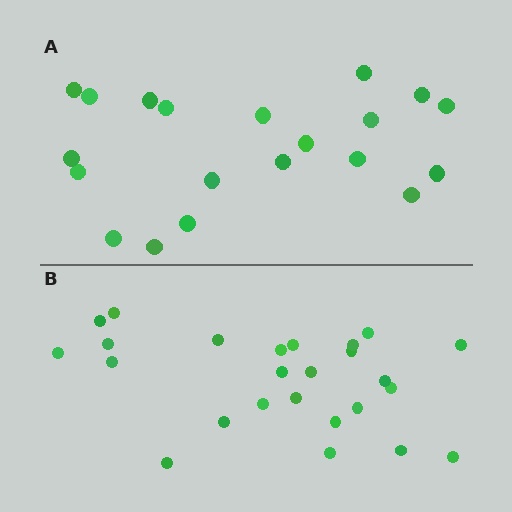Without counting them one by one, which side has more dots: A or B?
Region B (the bottom region) has more dots.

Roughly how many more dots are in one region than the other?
Region B has about 5 more dots than region A.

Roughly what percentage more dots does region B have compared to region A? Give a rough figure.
About 25% more.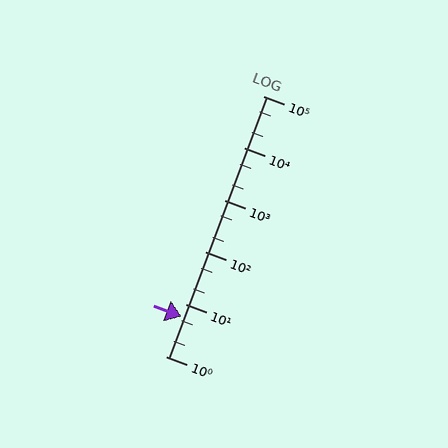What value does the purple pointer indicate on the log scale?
The pointer indicates approximately 5.9.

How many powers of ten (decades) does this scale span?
The scale spans 5 decades, from 1 to 100000.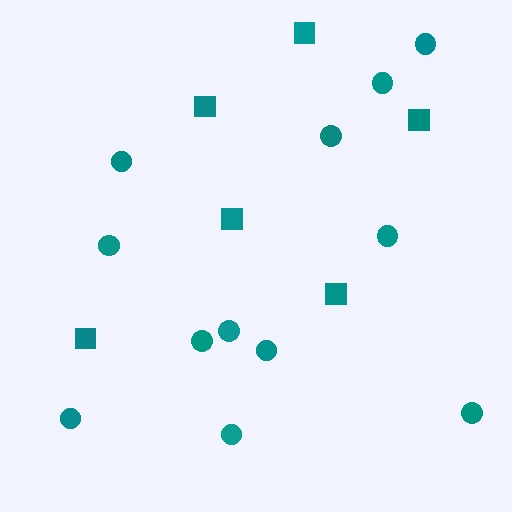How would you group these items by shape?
There are 2 groups: one group of squares (6) and one group of circles (12).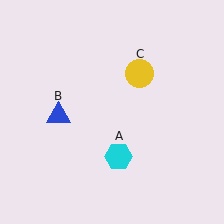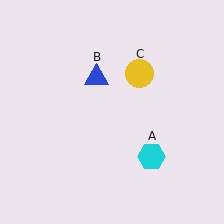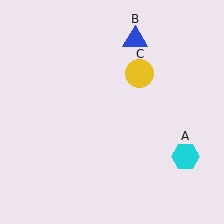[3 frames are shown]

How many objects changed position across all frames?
2 objects changed position: cyan hexagon (object A), blue triangle (object B).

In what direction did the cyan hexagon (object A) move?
The cyan hexagon (object A) moved right.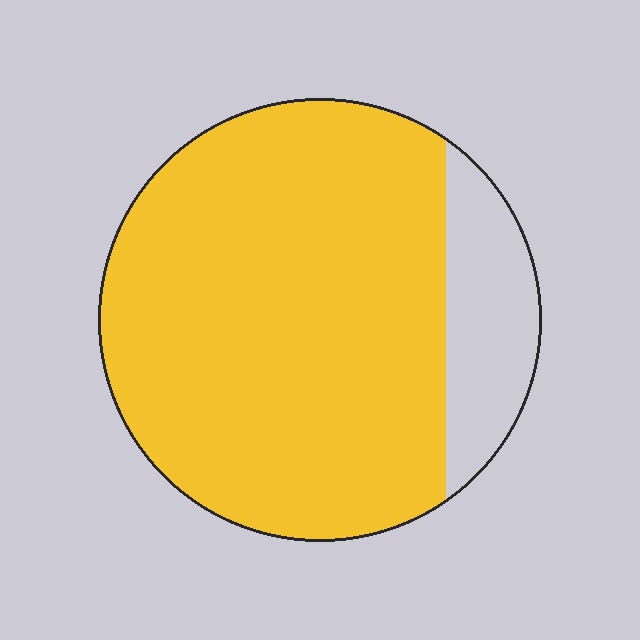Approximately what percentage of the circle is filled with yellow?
Approximately 85%.